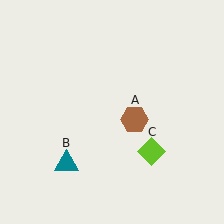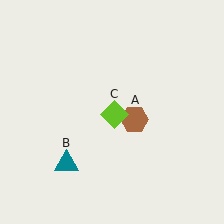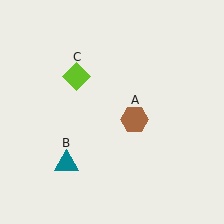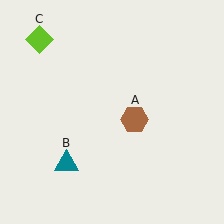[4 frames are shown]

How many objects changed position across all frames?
1 object changed position: lime diamond (object C).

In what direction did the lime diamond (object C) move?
The lime diamond (object C) moved up and to the left.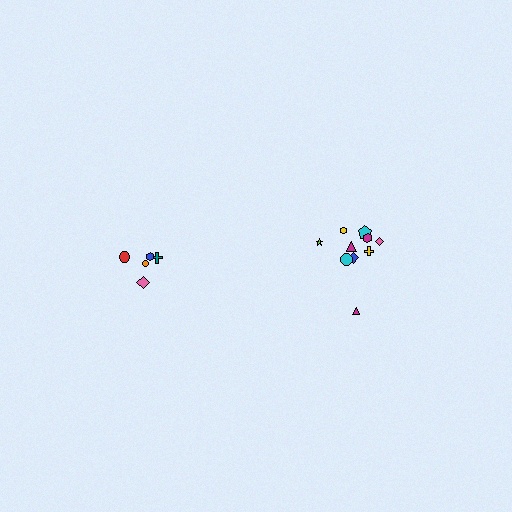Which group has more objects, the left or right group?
The right group.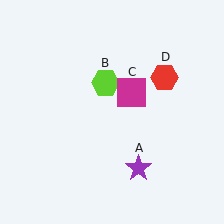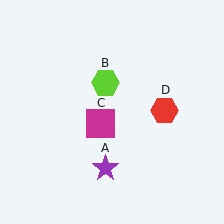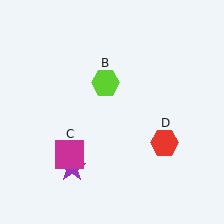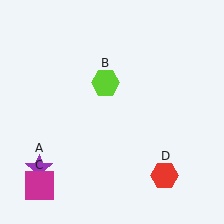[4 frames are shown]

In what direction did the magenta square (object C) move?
The magenta square (object C) moved down and to the left.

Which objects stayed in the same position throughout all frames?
Lime hexagon (object B) remained stationary.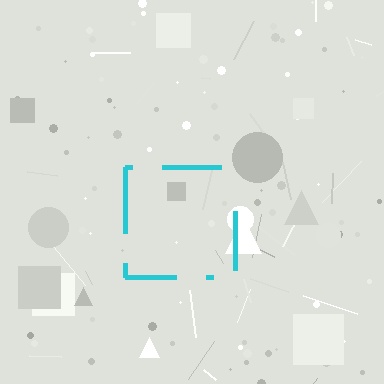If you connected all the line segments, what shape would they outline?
They would outline a square.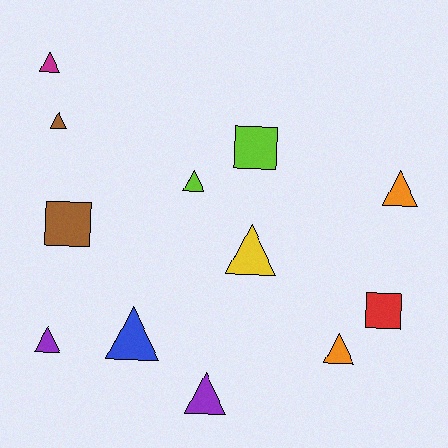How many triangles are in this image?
There are 9 triangles.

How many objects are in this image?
There are 12 objects.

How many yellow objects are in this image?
There is 1 yellow object.